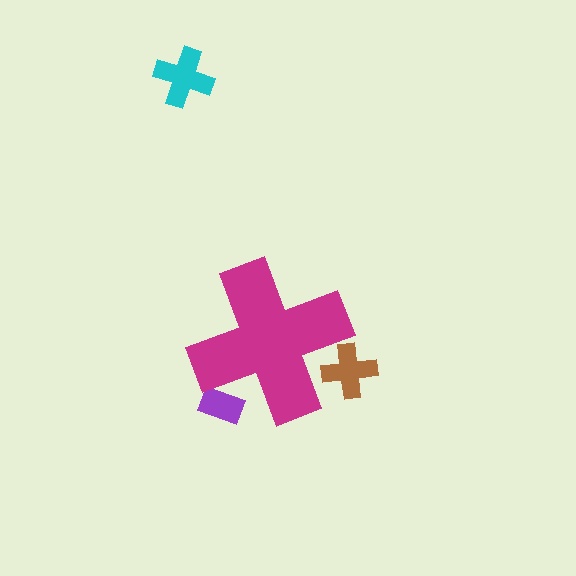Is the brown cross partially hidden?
Yes, the brown cross is partially hidden behind the magenta cross.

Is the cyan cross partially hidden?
No, the cyan cross is fully visible.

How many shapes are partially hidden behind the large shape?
2 shapes are partially hidden.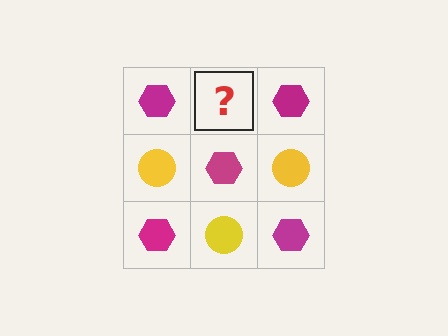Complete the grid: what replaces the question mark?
The question mark should be replaced with a yellow circle.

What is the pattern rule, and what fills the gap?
The rule is that it alternates magenta hexagon and yellow circle in a checkerboard pattern. The gap should be filled with a yellow circle.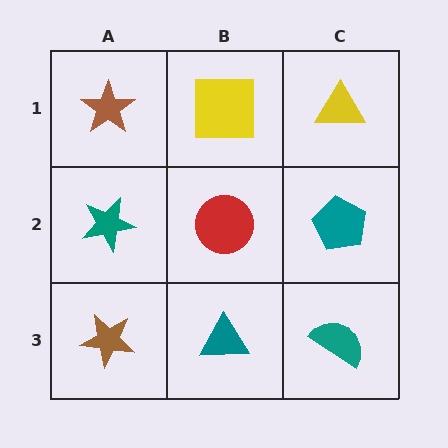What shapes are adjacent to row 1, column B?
A red circle (row 2, column B), a brown star (row 1, column A), a yellow triangle (row 1, column C).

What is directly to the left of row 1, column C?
A yellow square.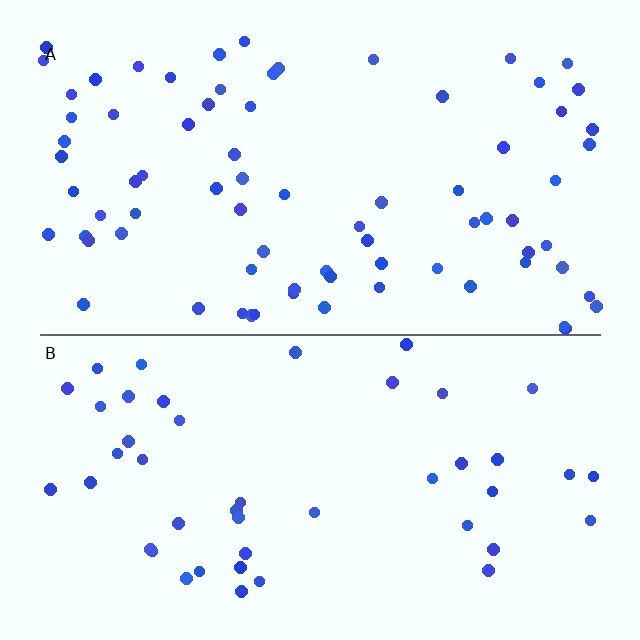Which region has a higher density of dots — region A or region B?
A (the top).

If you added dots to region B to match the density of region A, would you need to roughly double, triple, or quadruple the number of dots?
Approximately double.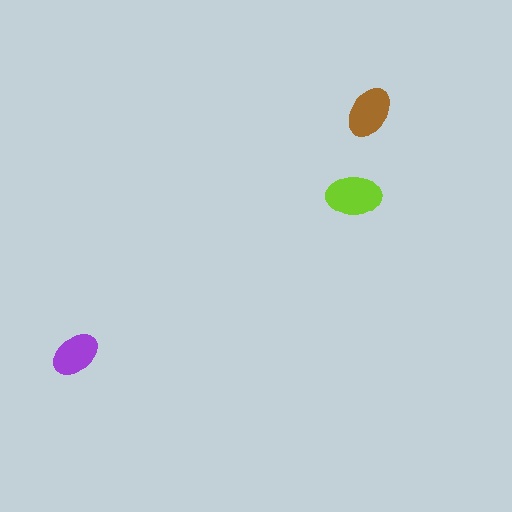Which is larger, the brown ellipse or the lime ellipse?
The lime one.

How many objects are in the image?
There are 3 objects in the image.